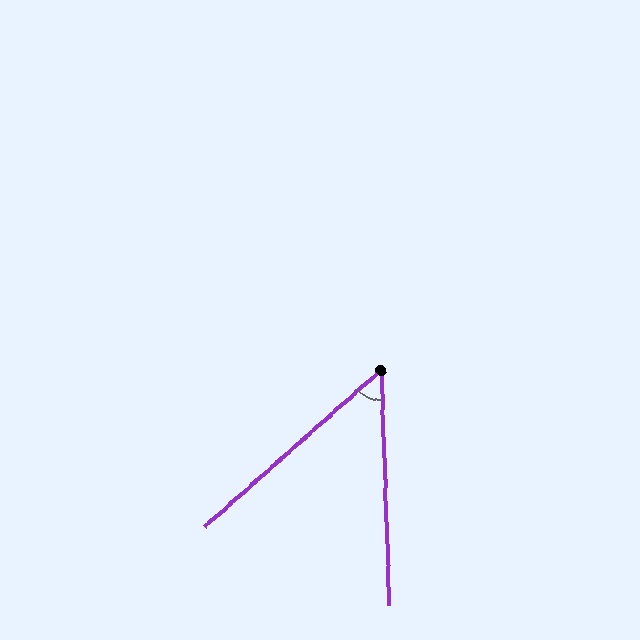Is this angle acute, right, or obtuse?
It is acute.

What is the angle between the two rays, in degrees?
Approximately 50 degrees.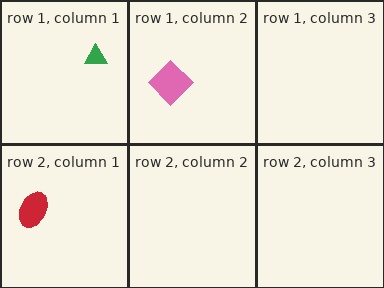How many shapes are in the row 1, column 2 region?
1.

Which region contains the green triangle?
The row 1, column 1 region.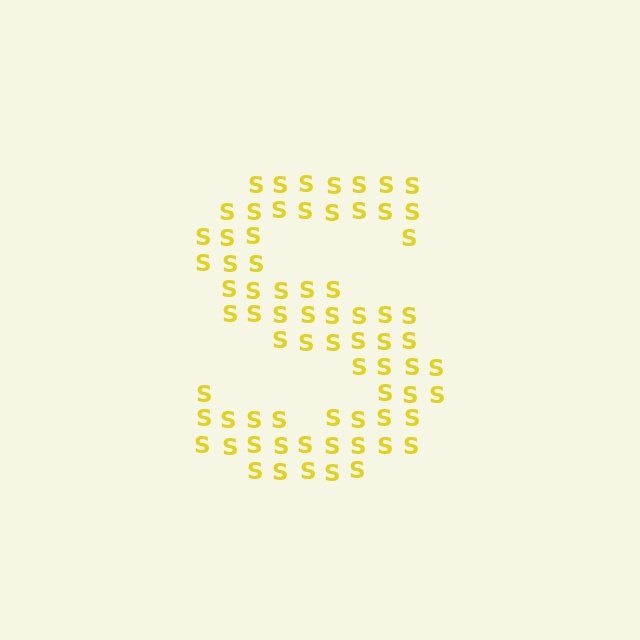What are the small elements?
The small elements are letter S's.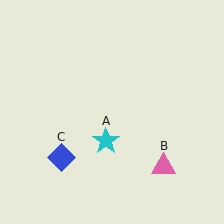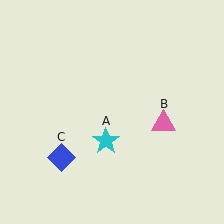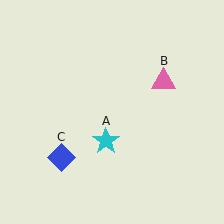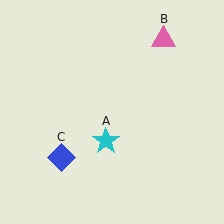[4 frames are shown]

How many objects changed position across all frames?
1 object changed position: pink triangle (object B).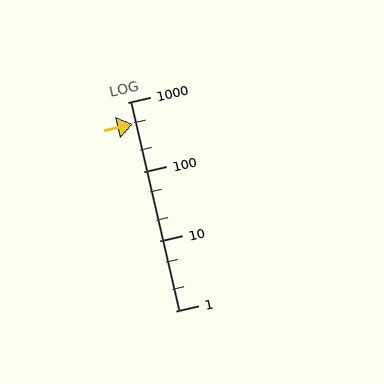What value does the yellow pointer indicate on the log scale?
The pointer indicates approximately 490.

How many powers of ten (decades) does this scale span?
The scale spans 3 decades, from 1 to 1000.